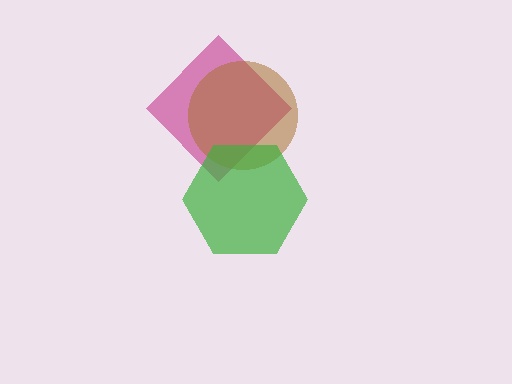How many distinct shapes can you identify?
There are 3 distinct shapes: a magenta diamond, a brown circle, a green hexagon.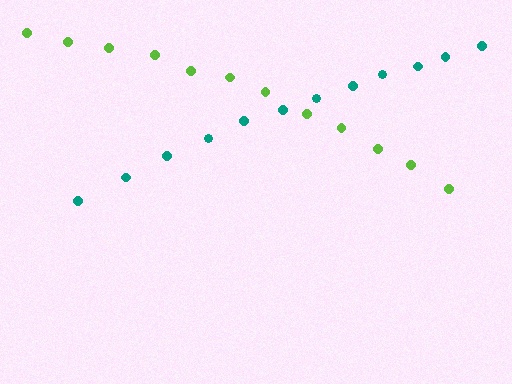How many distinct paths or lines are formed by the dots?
There are 2 distinct paths.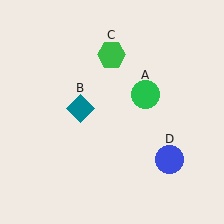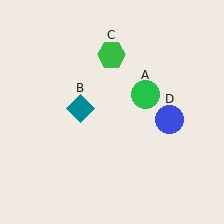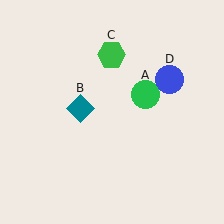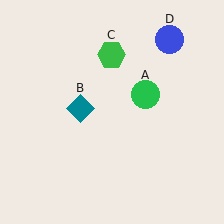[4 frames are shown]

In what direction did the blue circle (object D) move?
The blue circle (object D) moved up.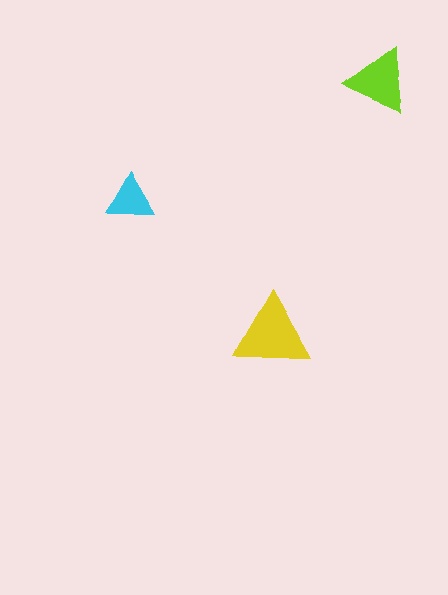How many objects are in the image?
There are 3 objects in the image.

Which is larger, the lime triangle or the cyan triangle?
The lime one.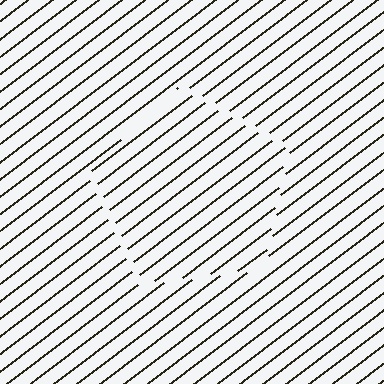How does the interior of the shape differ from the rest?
The interior of the shape contains the same grating, shifted by half a period — the contour is defined by the phase discontinuity where line-ends from the inner and outer gratings abut.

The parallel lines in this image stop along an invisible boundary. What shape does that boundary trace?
An illusory pentagon. The interior of the shape contains the same grating, shifted by half a period — the contour is defined by the phase discontinuity where line-ends from the inner and outer gratings abut.